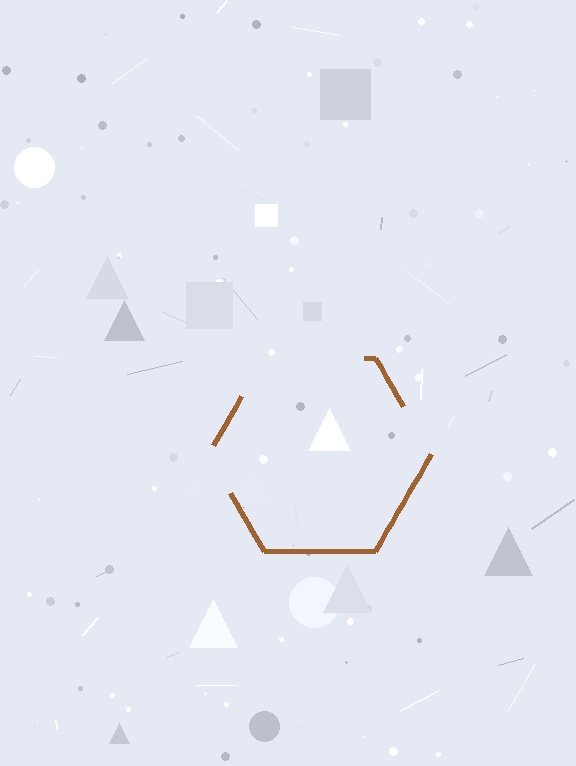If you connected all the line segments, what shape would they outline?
They would outline a hexagon.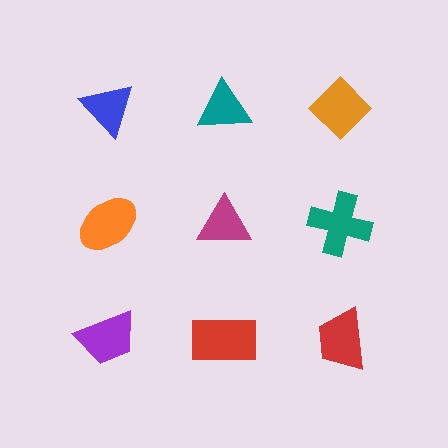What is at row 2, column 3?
A teal cross.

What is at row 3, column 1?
A purple trapezoid.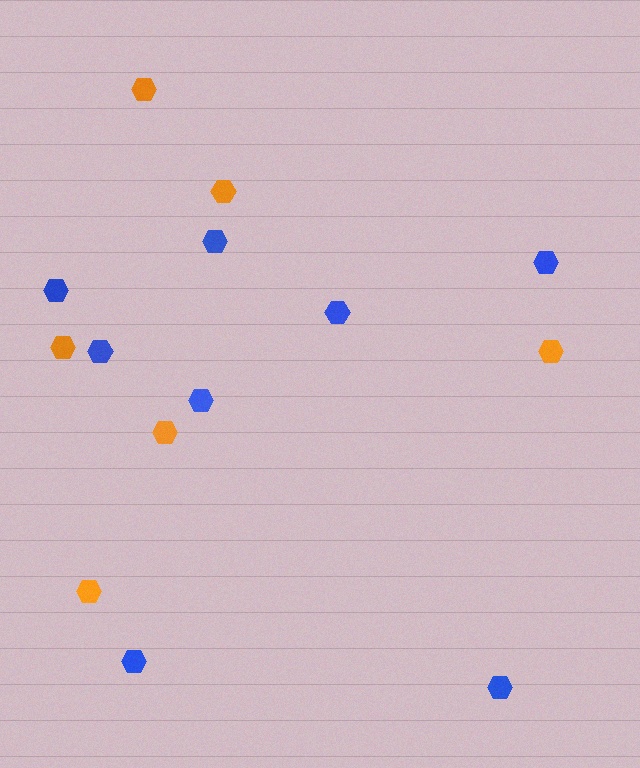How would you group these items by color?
There are 2 groups: one group of blue hexagons (8) and one group of orange hexagons (6).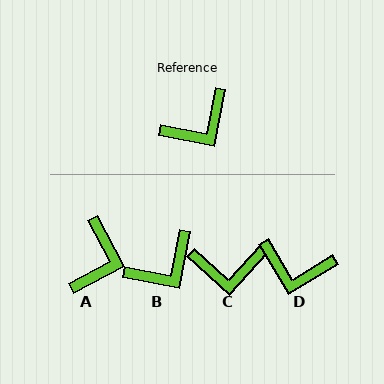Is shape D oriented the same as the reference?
No, it is off by about 48 degrees.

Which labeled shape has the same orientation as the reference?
B.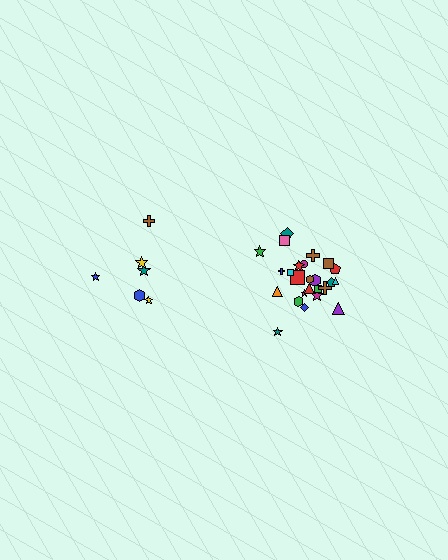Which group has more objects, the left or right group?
The right group.